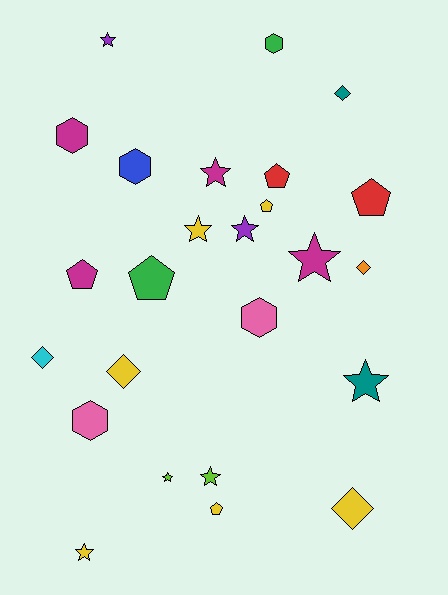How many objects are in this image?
There are 25 objects.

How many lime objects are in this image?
There are 2 lime objects.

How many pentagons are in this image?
There are 6 pentagons.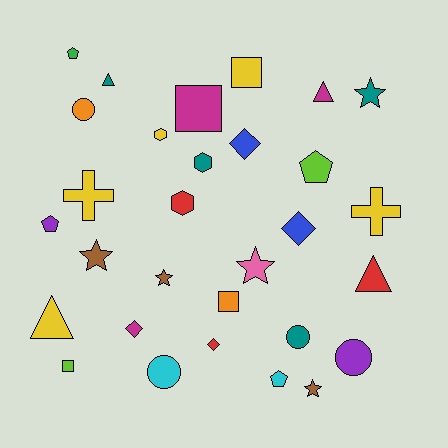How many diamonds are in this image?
There are 4 diamonds.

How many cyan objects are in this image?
There are 2 cyan objects.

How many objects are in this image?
There are 30 objects.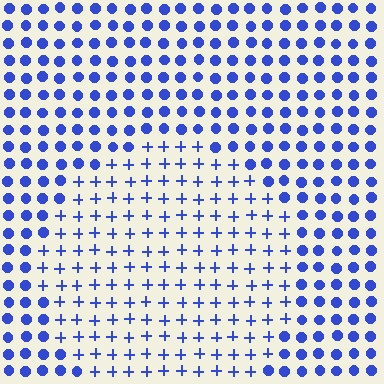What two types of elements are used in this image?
The image uses plus signs inside the circle region and circles outside it.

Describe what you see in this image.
The image is filled with small blue elements arranged in a uniform grid. A circle-shaped region contains plus signs, while the surrounding area contains circles. The boundary is defined purely by the change in element shape.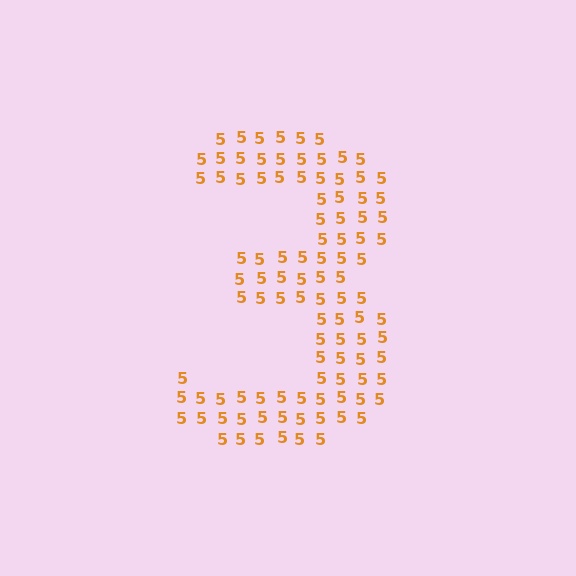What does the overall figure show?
The overall figure shows the digit 3.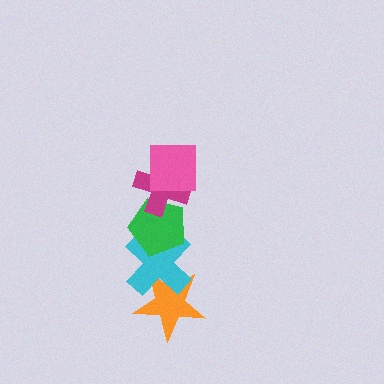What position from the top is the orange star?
The orange star is 5th from the top.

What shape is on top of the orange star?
The cyan cross is on top of the orange star.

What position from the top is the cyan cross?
The cyan cross is 4th from the top.